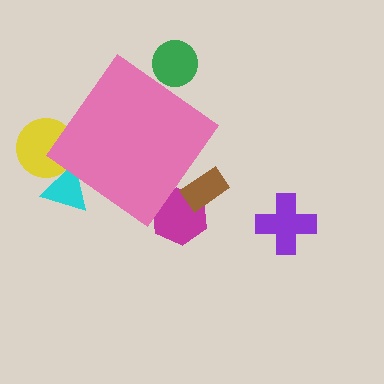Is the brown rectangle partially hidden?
Yes, the brown rectangle is partially hidden behind the pink diamond.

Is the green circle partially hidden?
Yes, the green circle is partially hidden behind the pink diamond.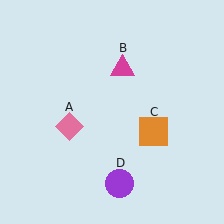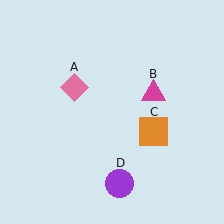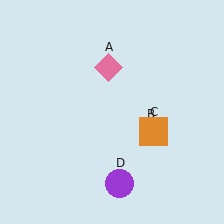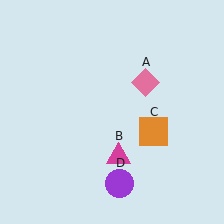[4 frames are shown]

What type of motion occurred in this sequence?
The pink diamond (object A), magenta triangle (object B) rotated clockwise around the center of the scene.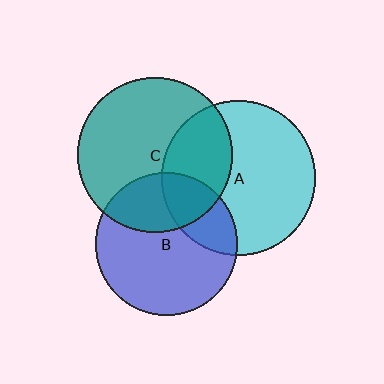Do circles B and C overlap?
Yes.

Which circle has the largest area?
Circle C (teal).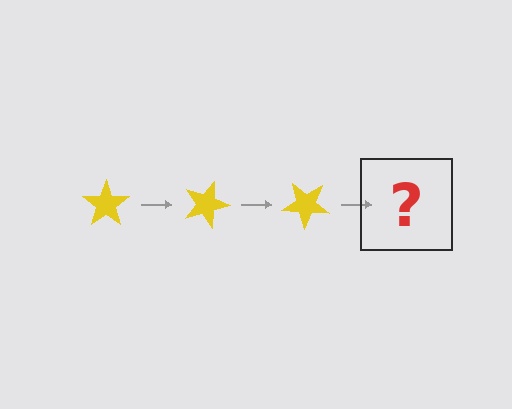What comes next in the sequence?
The next element should be a yellow star rotated 60 degrees.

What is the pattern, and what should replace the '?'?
The pattern is that the star rotates 20 degrees each step. The '?' should be a yellow star rotated 60 degrees.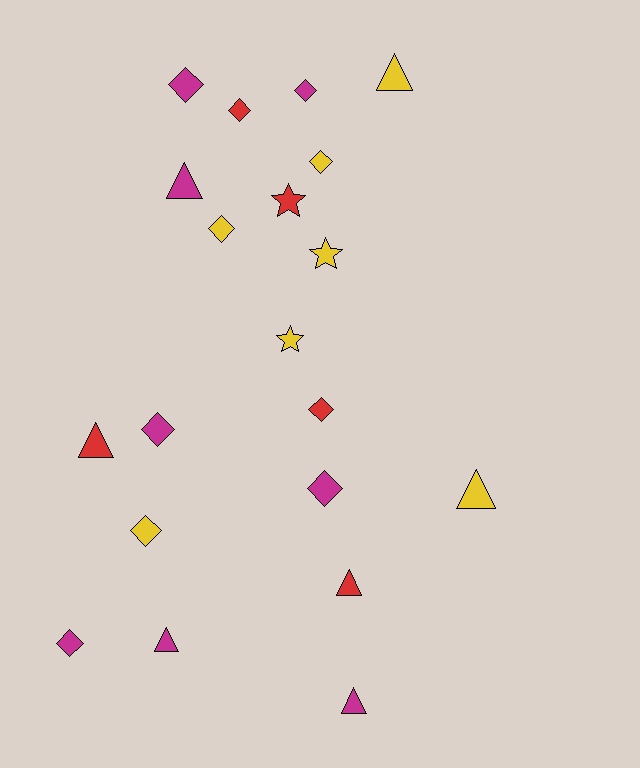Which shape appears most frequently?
Diamond, with 10 objects.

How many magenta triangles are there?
There are 3 magenta triangles.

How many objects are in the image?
There are 20 objects.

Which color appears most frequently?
Magenta, with 8 objects.